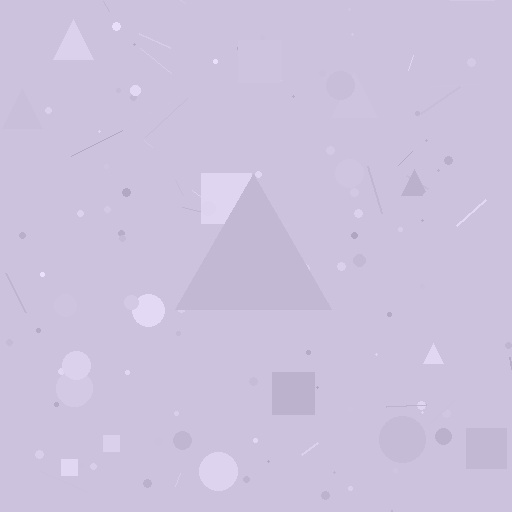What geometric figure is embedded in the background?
A triangle is embedded in the background.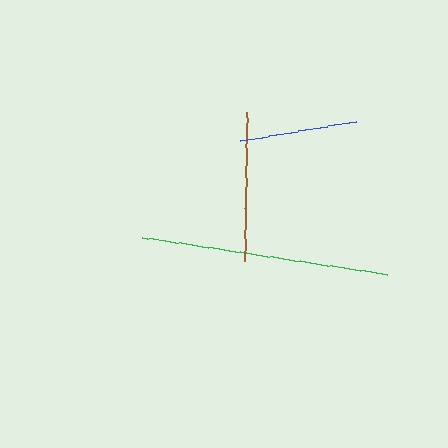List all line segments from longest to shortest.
From longest to shortest: green, brown, blue.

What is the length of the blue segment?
The blue segment is approximately 118 pixels long.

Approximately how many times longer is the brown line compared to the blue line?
The brown line is approximately 1.3 times the length of the blue line.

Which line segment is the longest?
The green line is the longest at approximately 247 pixels.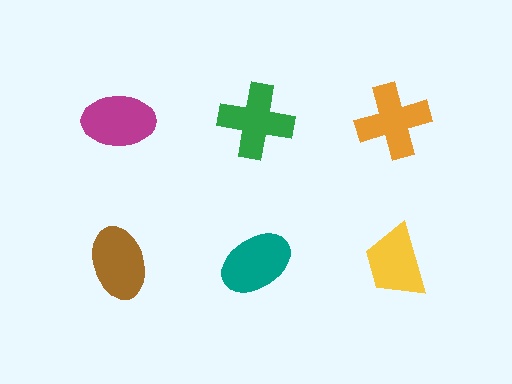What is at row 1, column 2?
A green cross.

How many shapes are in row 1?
3 shapes.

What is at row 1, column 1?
A magenta ellipse.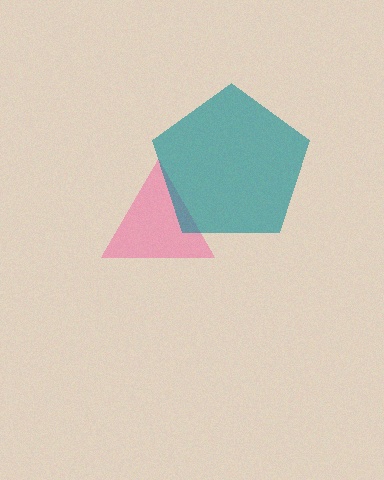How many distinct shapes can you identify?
There are 2 distinct shapes: a pink triangle, a teal pentagon.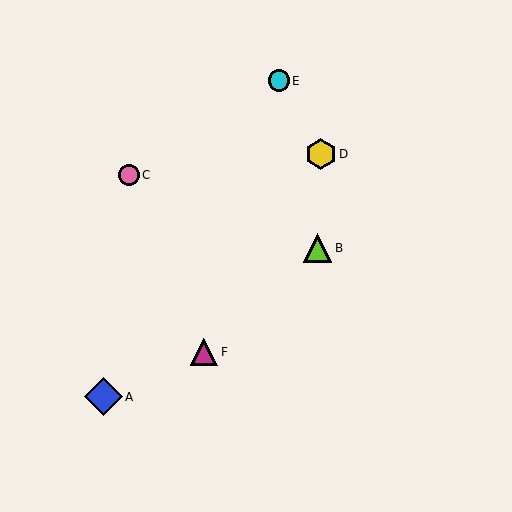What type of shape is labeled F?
Shape F is a magenta triangle.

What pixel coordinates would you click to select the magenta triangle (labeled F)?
Click at (204, 352) to select the magenta triangle F.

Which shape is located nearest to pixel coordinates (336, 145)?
The yellow hexagon (labeled D) at (321, 154) is nearest to that location.